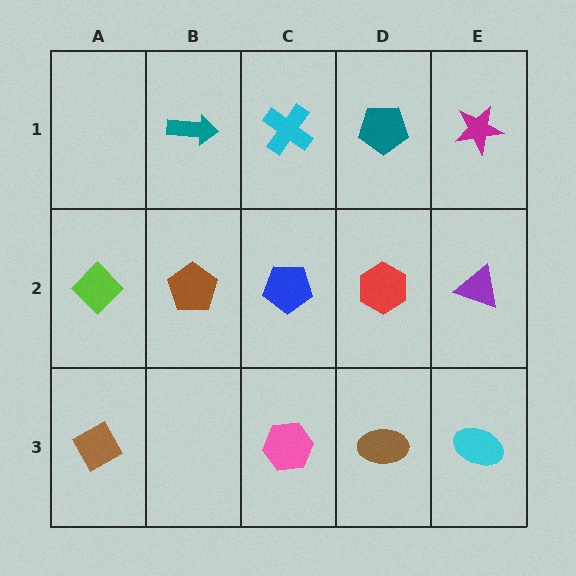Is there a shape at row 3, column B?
No, that cell is empty.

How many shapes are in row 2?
5 shapes.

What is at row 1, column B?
A teal arrow.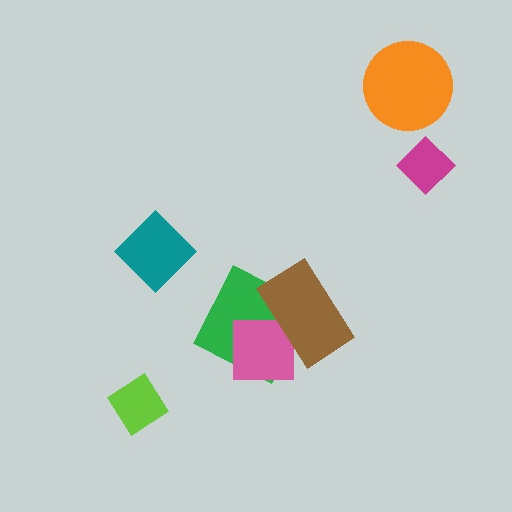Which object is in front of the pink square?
The brown rectangle is in front of the pink square.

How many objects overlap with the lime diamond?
0 objects overlap with the lime diamond.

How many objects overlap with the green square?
2 objects overlap with the green square.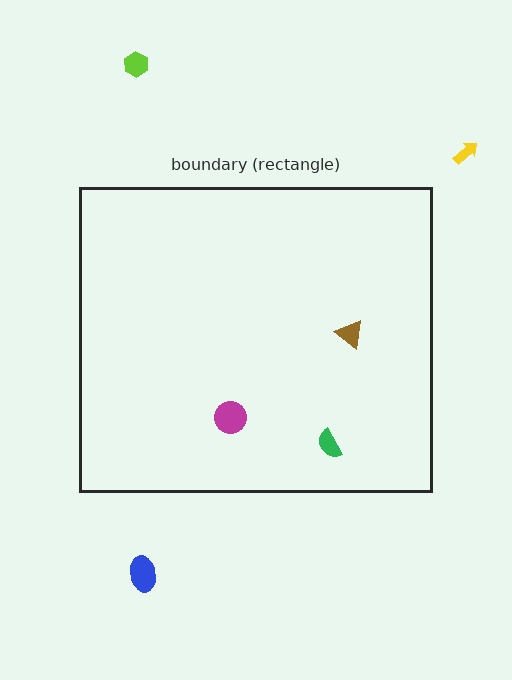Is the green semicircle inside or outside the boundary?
Inside.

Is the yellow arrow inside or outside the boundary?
Outside.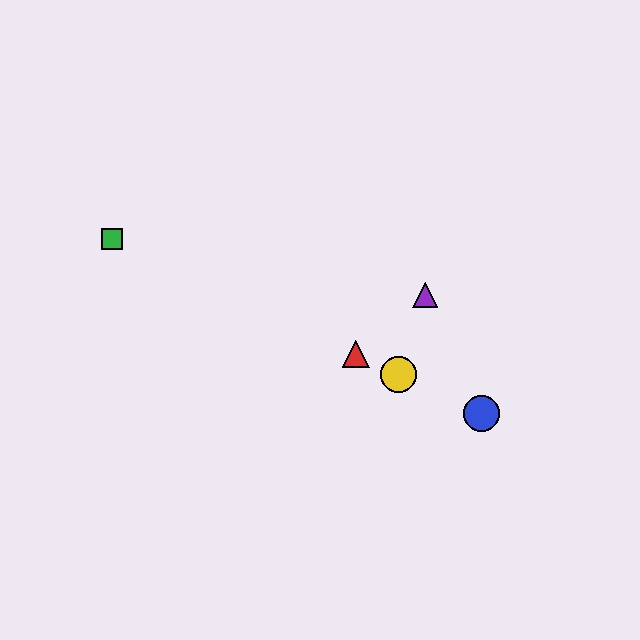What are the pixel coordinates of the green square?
The green square is at (112, 239).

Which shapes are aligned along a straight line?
The red triangle, the blue circle, the green square, the yellow circle are aligned along a straight line.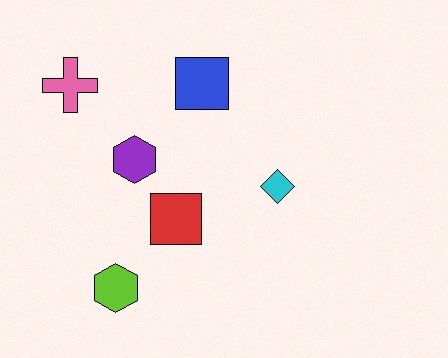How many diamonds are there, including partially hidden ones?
There is 1 diamond.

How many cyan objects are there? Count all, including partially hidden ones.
There is 1 cyan object.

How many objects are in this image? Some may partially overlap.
There are 6 objects.